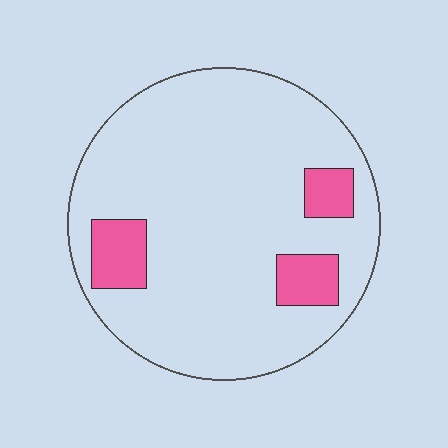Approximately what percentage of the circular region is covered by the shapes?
Approximately 15%.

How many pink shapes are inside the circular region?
3.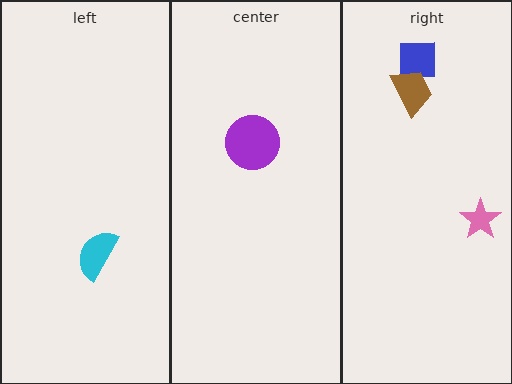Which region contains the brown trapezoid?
The right region.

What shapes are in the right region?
The blue square, the pink star, the brown trapezoid.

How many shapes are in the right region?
3.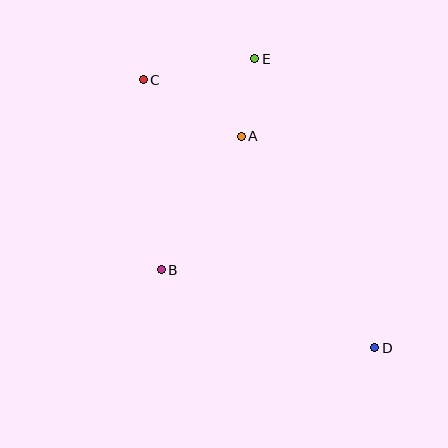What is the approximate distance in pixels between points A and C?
The distance between A and C is approximately 113 pixels.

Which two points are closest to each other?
Points A and E are closest to each other.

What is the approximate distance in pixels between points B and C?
The distance between B and C is approximately 191 pixels.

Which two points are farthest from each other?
Points C and D are farthest from each other.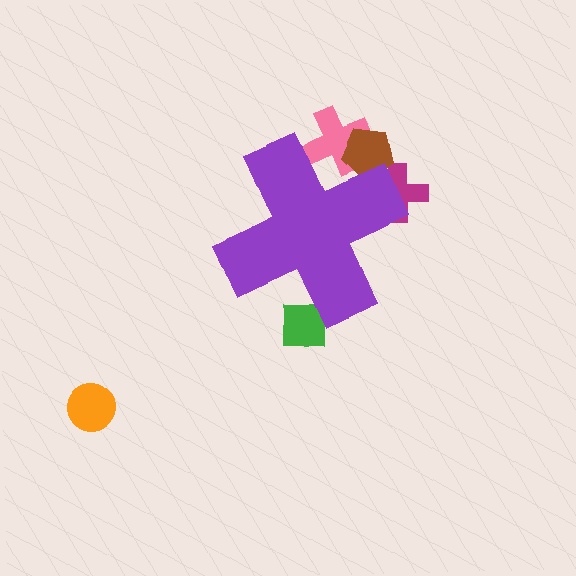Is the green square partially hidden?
Yes, the green square is partially hidden behind the purple cross.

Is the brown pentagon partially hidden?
Yes, the brown pentagon is partially hidden behind the purple cross.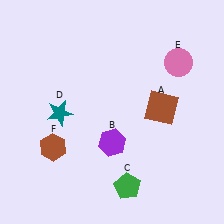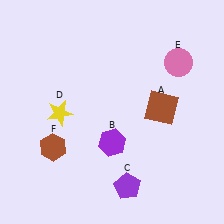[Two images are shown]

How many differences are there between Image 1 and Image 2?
There are 2 differences between the two images.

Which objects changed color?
C changed from green to purple. D changed from teal to yellow.